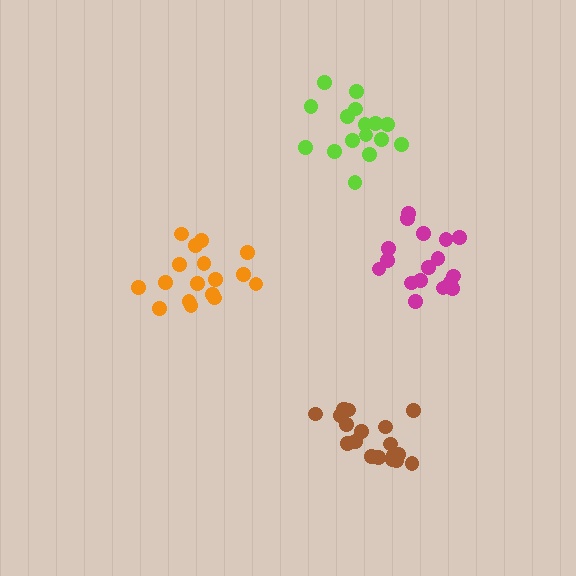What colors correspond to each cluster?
The clusters are colored: brown, magenta, lime, orange.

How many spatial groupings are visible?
There are 4 spatial groupings.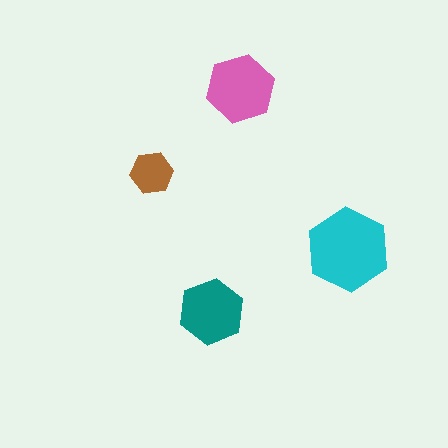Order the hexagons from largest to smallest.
the cyan one, the pink one, the teal one, the brown one.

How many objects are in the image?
There are 4 objects in the image.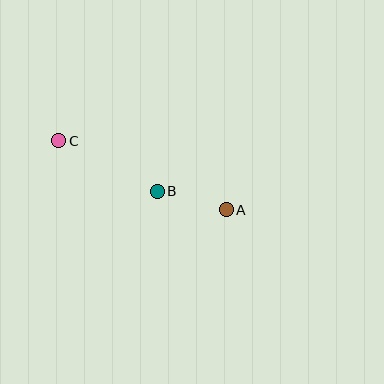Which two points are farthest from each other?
Points A and C are farthest from each other.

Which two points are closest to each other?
Points A and B are closest to each other.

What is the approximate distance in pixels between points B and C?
The distance between B and C is approximately 110 pixels.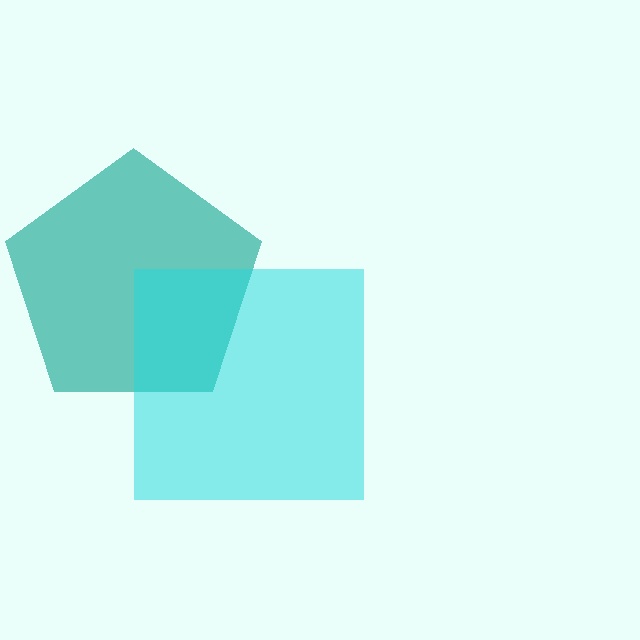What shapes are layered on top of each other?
The layered shapes are: a teal pentagon, a cyan square.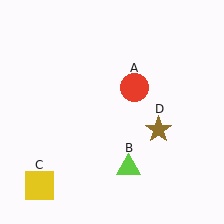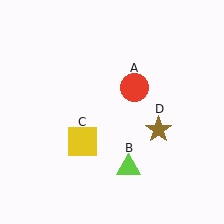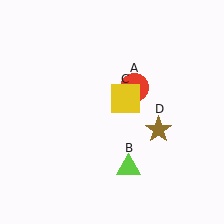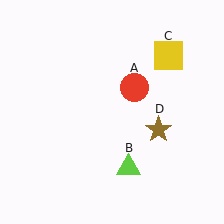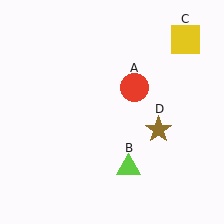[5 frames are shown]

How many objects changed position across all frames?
1 object changed position: yellow square (object C).